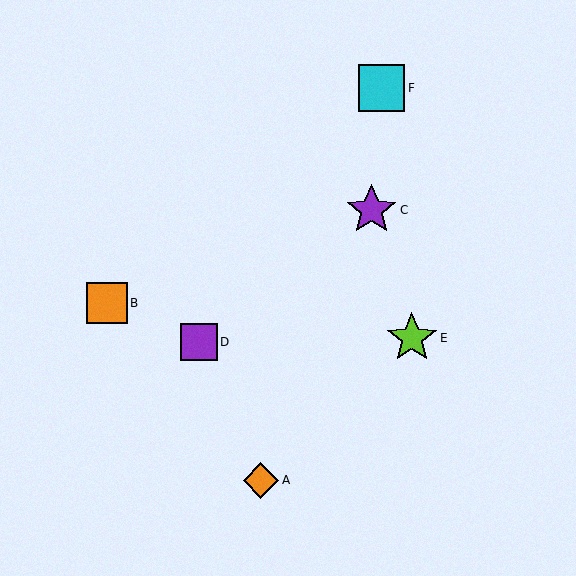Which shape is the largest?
The purple star (labeled C) is the largest.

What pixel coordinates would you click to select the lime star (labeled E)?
Click at (412, 338) to select the lime star E.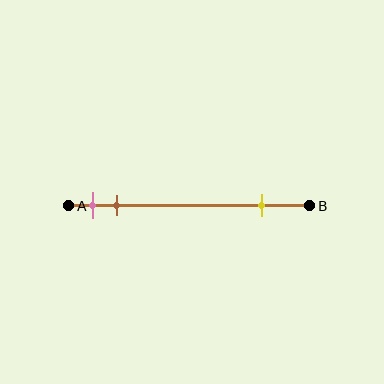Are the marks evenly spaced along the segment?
No, the marks are not evenly spaced.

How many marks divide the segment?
There are 3 marks dividing the segment.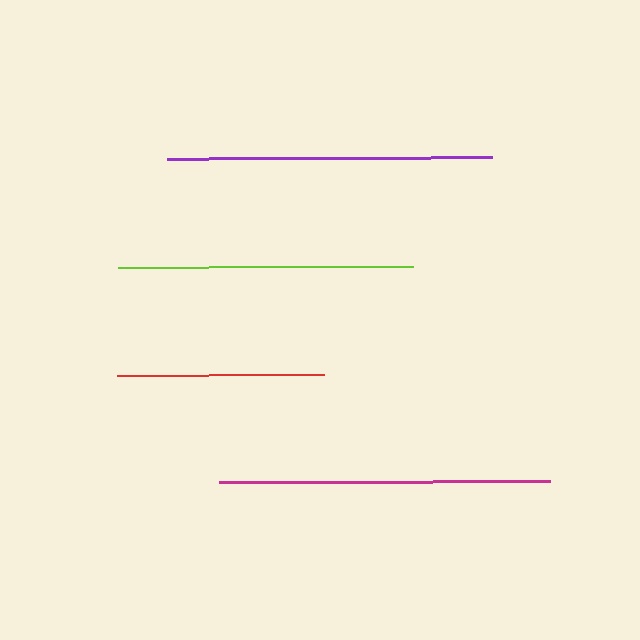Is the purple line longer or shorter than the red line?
The purple line is longer than the red line.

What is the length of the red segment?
The red segment is approximately 207 pixels long.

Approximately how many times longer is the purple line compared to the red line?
The purple line is approximately 1.6 times the length of the red line.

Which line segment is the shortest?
The red line is the shortest at approximately 207 pixels.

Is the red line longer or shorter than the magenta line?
The magenta line is longer than the red line.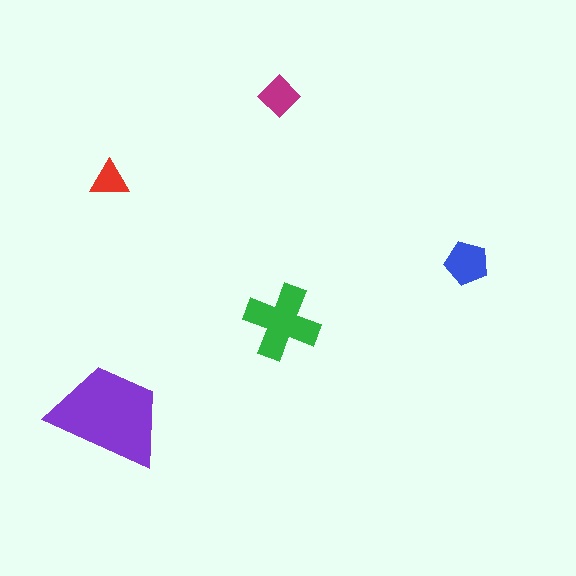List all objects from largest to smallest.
The purple trapezoid, the green cross, the blue pentagon, the magenta diamond, the red triangle.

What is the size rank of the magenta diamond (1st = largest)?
4th.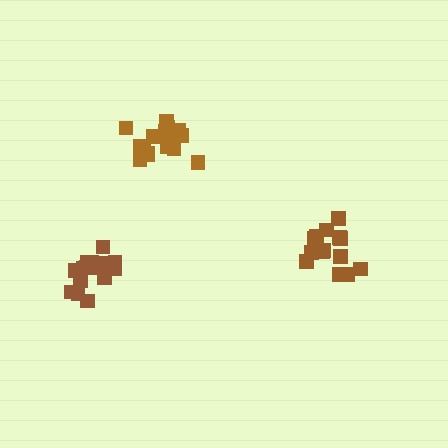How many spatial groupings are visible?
There are 3 spatial groupings.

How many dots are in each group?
Group 1: 16 dots, Group 2: 18 dots, Group 3: 16 dots (50 total).